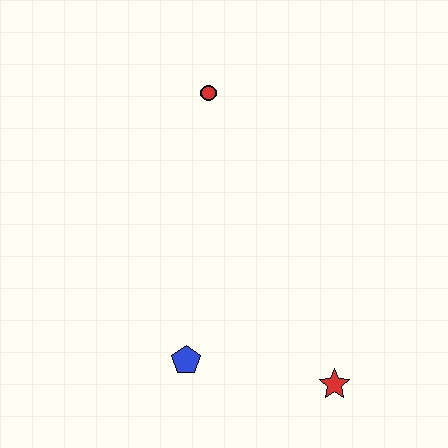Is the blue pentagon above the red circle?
No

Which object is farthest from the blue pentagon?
The red circle is farthest from the blue pentagon.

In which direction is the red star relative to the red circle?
The red star is below the red circle.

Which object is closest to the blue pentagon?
The red star is closest to the blue pentagon.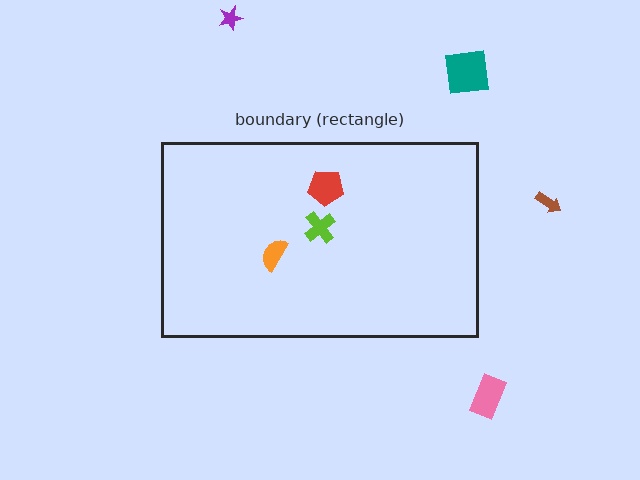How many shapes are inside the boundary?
3 inside, 4 outside.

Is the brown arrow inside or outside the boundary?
Outside.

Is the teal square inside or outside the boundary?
Outside.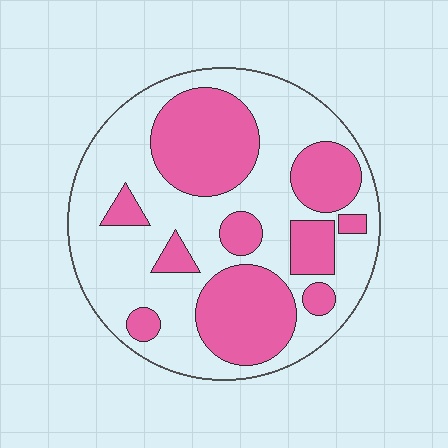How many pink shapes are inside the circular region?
10.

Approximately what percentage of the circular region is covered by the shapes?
Approximately 40%.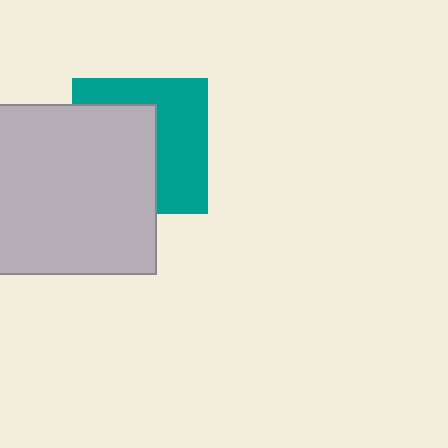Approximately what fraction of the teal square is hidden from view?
Roughly 51% of the teal square is hidden behind the light gray square.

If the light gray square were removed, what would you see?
You would see the complete teal square.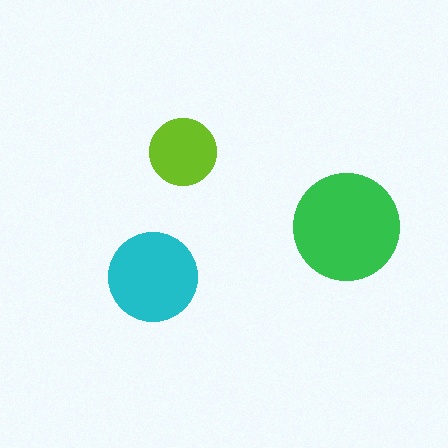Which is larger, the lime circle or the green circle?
The green one.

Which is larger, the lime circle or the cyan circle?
The cyan one.